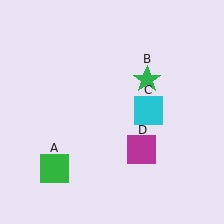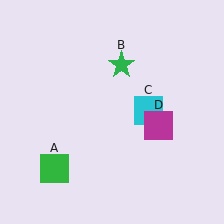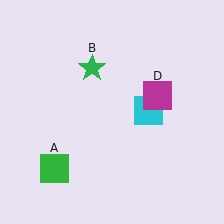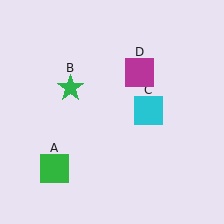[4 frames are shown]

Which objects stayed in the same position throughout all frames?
Green square (object A) and cyan square (object C) remained stationary.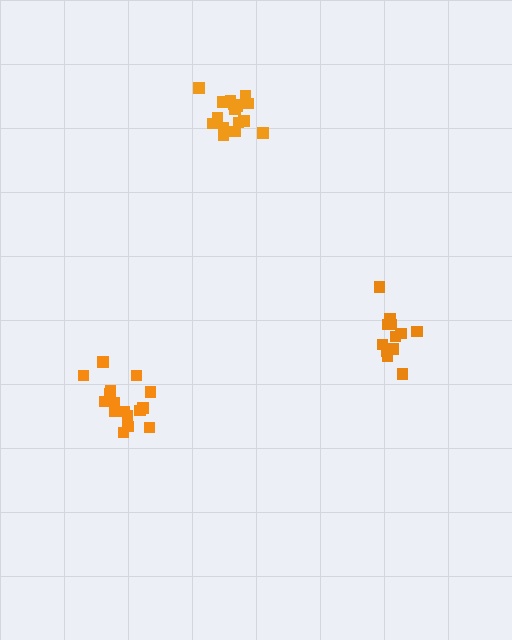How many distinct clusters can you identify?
There are 3 distinct clusters.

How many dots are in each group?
Group 1: 12 dots, Group 2: 16 dots, Group 3: 16 dots (44 total).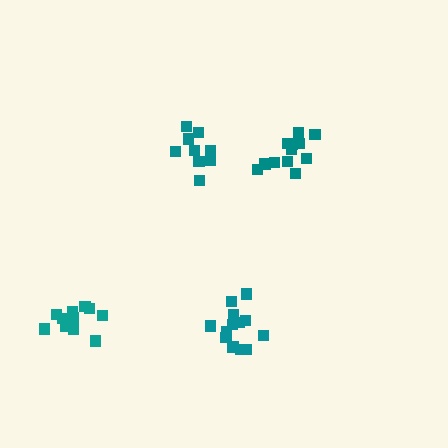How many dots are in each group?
Group 1: 12 dots, Group 2: 9 dots, Group 3: 11 dots, Group 4: 13 dots (45 total).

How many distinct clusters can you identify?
There are 4 distinct clusters.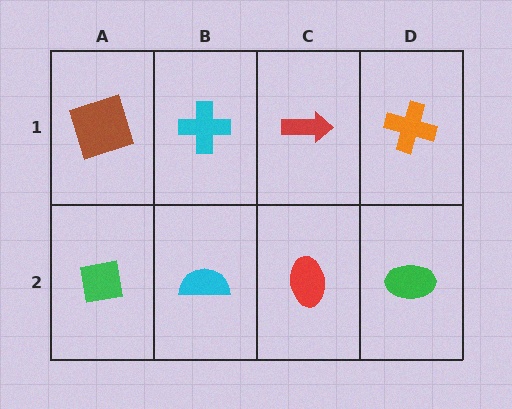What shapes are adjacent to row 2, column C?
A red arrow (row 1, column C), a cyan semicircle (row 2, column B), a green ellipse (row 2, column D).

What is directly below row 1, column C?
A red ellipse.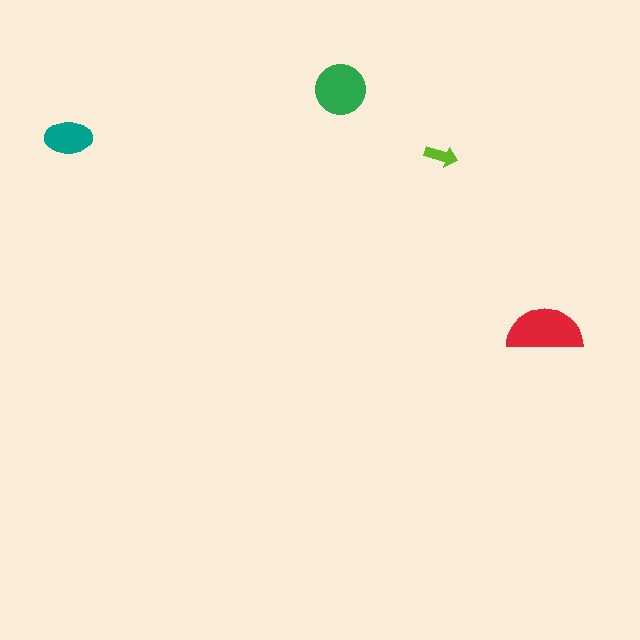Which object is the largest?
The red semicircle.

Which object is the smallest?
The lime arrow.